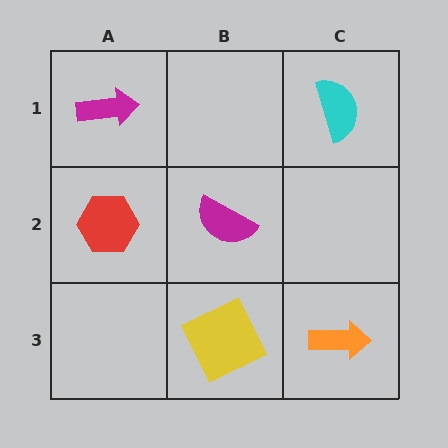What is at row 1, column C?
A cyan semicircle.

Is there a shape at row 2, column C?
No, that cell is empty.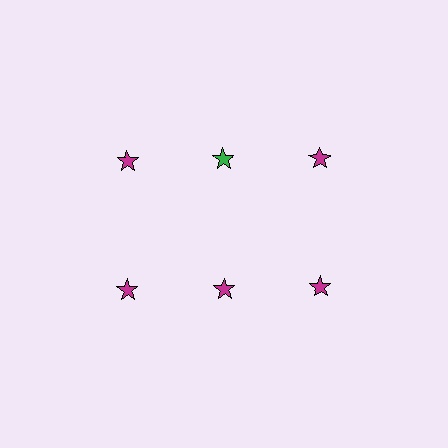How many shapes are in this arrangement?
There are 6 shapes arranged in a grid pattern.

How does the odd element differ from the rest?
It has a different color: green instead of magenta.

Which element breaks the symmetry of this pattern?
The green star in the top row, second from left column breaks the symmetry. All other shapes are magenta stars.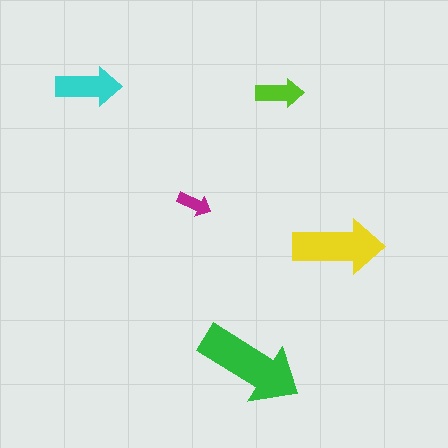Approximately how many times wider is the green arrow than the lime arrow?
About 2 times wider.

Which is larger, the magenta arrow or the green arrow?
The green one.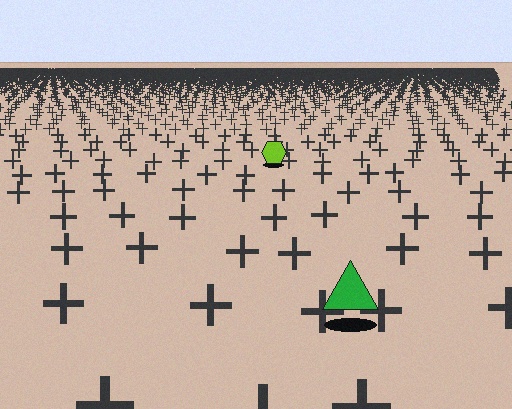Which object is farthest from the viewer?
The lime hexagon is farthest from the viewer. It appears smaller and the ground texture around it is denser.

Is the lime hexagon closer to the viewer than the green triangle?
No. The green triangle is closer — you can tell from the texture gradient: the ground texture is coarser near it.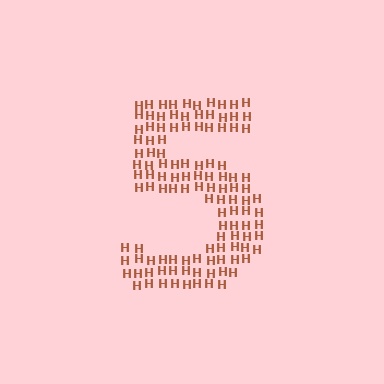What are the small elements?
The small elements are letter H's.